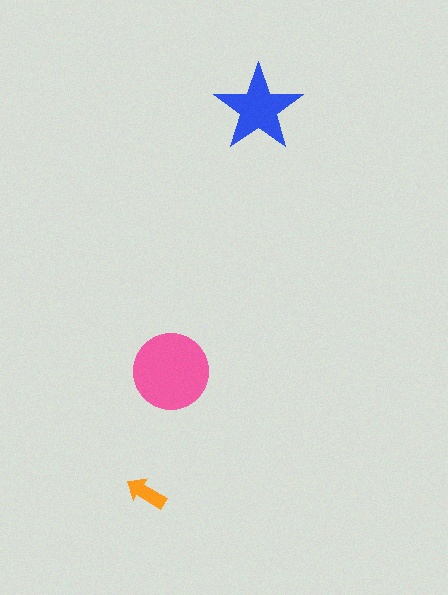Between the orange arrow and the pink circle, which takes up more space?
The pink circle.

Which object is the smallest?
The orange arrow.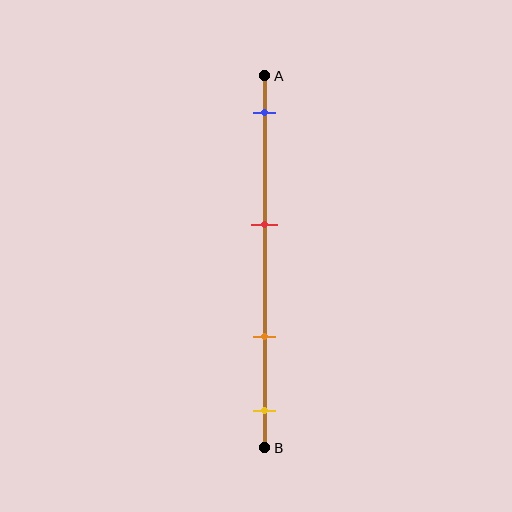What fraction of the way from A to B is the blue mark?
The blue mark is approximately 10% (0.1) of the way from A to B.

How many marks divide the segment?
There are 4 marks dividing the segment.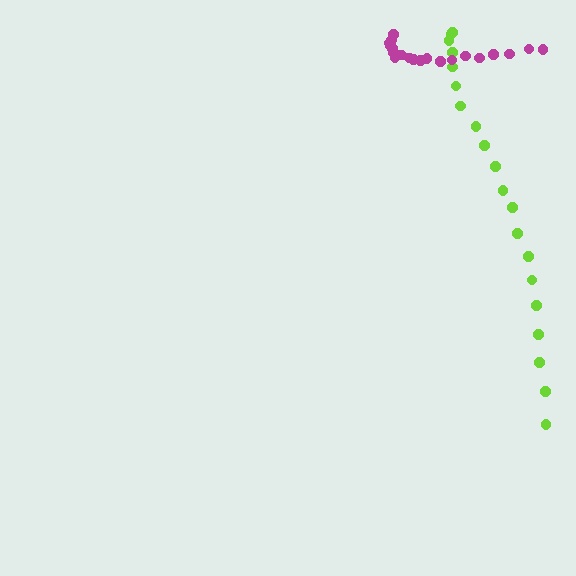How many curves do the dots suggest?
There are 2 distinct paths.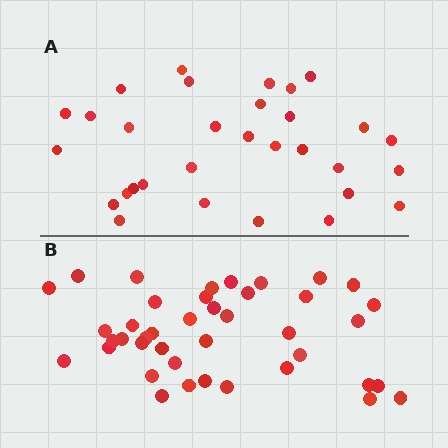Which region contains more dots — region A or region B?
Region B (the bottom region) has more dots.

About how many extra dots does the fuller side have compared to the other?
Region B has roughly 10 or so more dots than region A.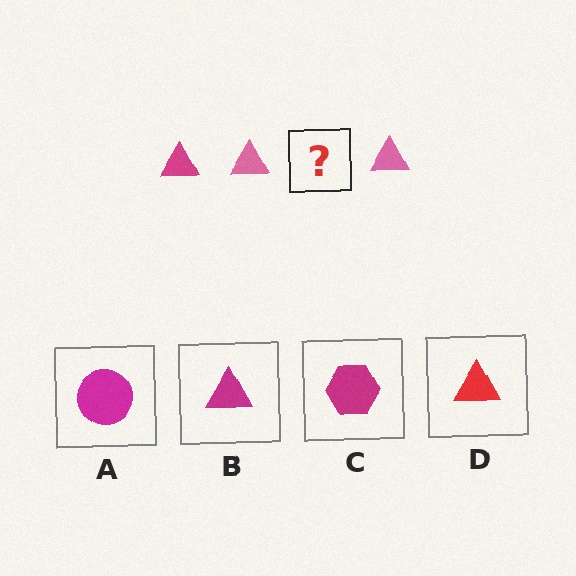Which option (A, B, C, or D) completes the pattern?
B.